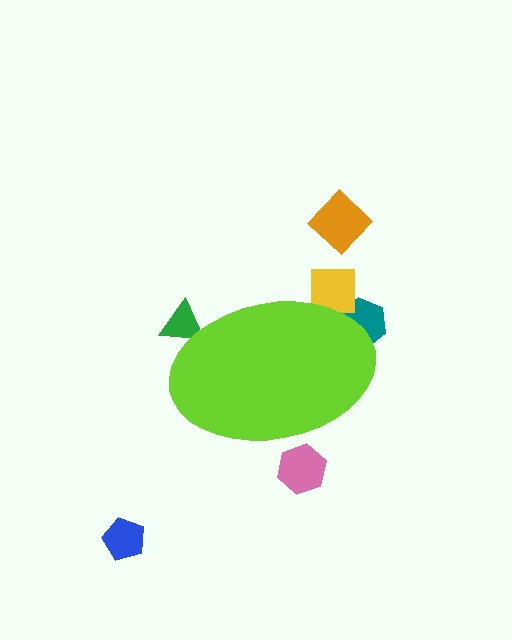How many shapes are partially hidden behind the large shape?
4 shapes are partially hidden.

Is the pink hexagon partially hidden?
Yes, the pink hexagon is partially hidden behind the lime ellipse.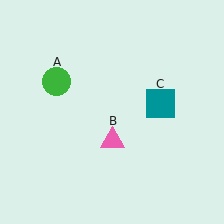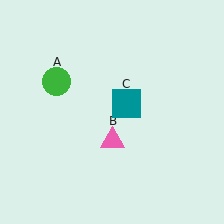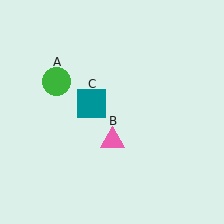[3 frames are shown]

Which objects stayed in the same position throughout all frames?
Green circle (object A) and pink triangle (object B) remained stationary.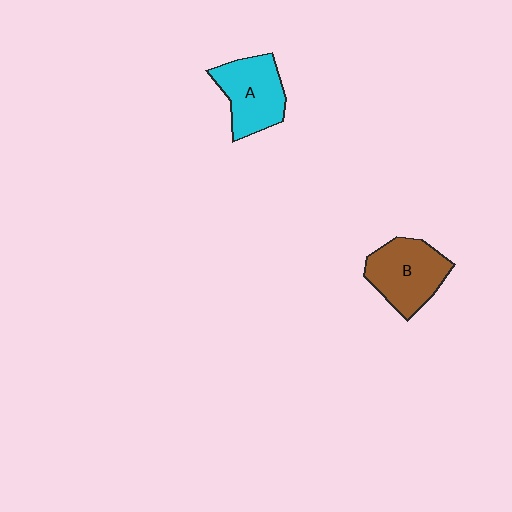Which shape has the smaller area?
Shape A (cyan).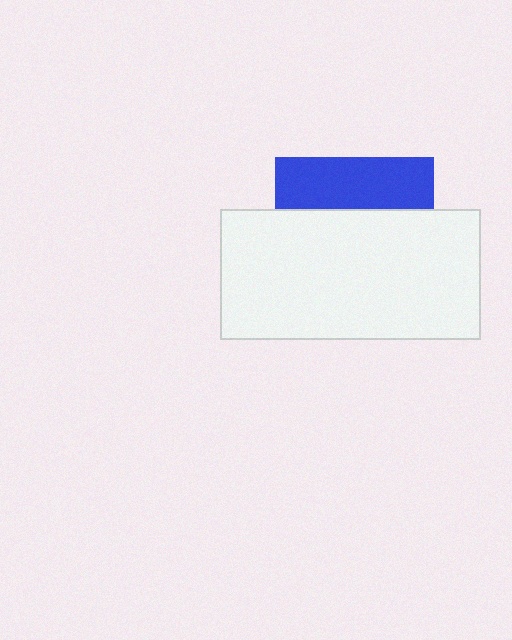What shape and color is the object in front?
The object in front is a white rectangle.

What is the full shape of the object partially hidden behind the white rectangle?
The partially hidden object is a blue square.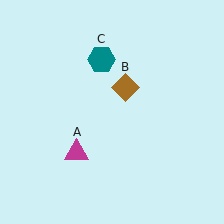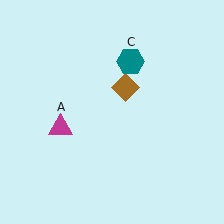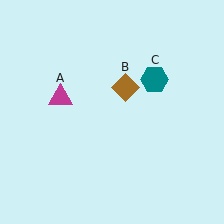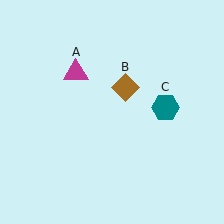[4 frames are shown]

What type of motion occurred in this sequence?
The magenta triangle (object A), teal hexagon (object C) rotated clockwise around the center of the scene.